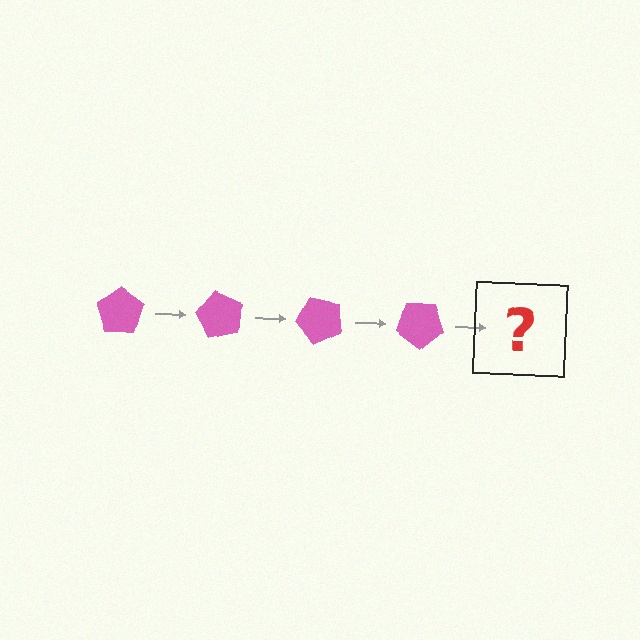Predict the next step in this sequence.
The next step is a pink pentagon rotated 240 degrees.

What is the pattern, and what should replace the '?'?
The pattern is that the pentagon rotates 60 degrees each step. The '?' should be a pink pentagon rotated 240 degrees.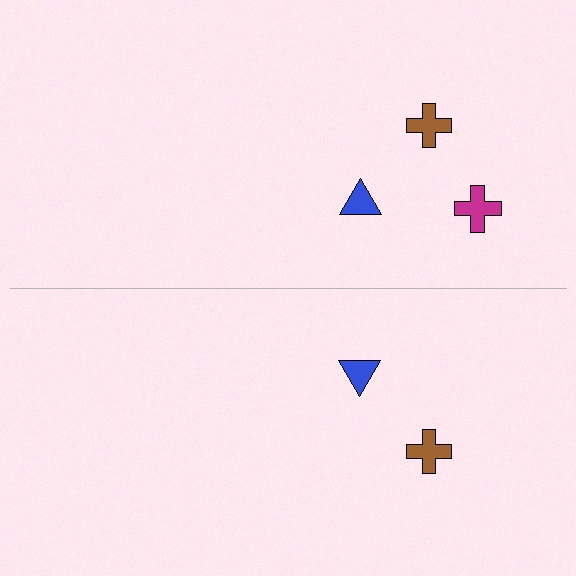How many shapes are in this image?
There are 5 shapes in this image.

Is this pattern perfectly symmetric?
No, the pattern is not perfectly symmetric. A magenta cross is missing from the bottom side.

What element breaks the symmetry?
A magenta cross is missing from the bottom side.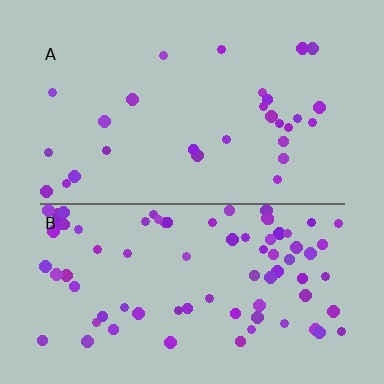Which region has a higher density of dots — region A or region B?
B (the bottom).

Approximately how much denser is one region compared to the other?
Approximately 2.8× — region B over region A.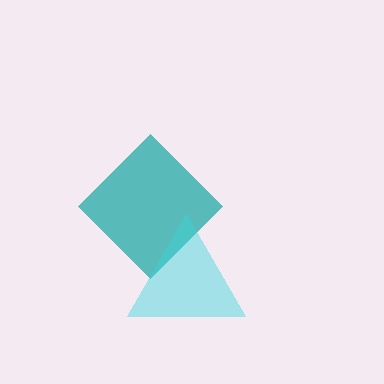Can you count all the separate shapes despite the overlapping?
Yes, there are 2 separate shapes.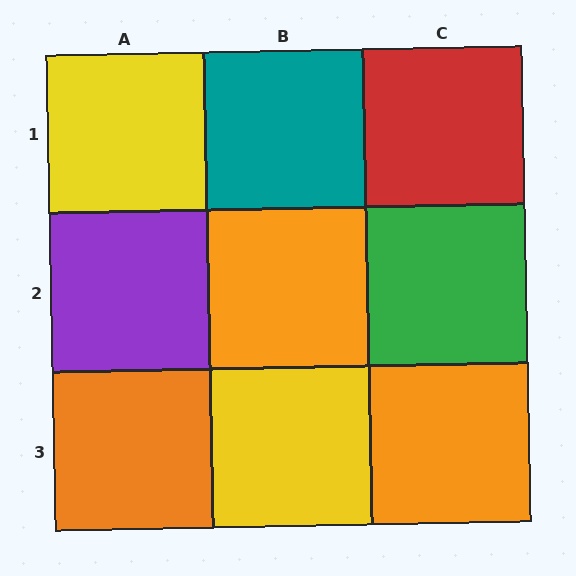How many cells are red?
1 cell is red.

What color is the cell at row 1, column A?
Yellow.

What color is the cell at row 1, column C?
Red.